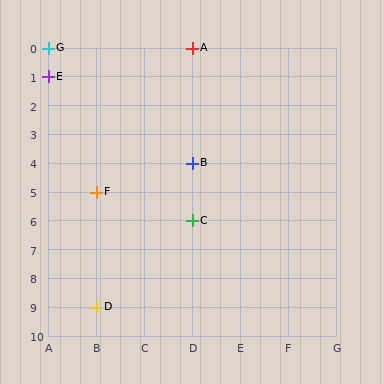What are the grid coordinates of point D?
Point D is at grid coordinates (B, 9).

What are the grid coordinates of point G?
Point G is at grid coordinates (A, 0).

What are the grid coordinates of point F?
Point F is at grid coordinates (B, 5).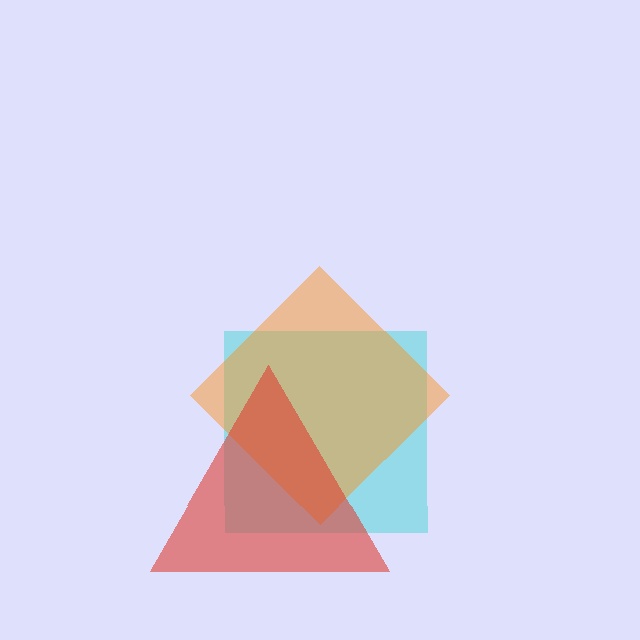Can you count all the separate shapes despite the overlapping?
Yes, there are 3 separate shapes.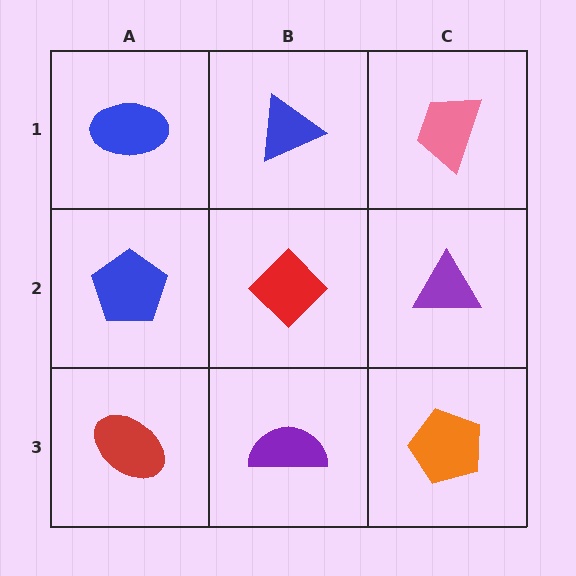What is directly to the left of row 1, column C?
A blue triangle.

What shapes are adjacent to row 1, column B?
A red diamond (row 2, column B), a blue ellipse (row 1, column A), a pink trapezoid (row 1, column C).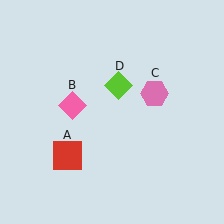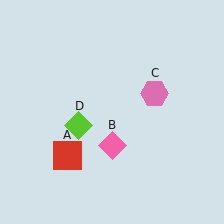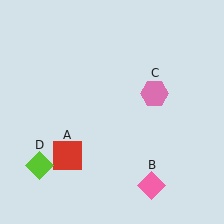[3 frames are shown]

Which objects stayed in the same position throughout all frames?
Red square (object A) and pink hexagon (object C) remained stationary.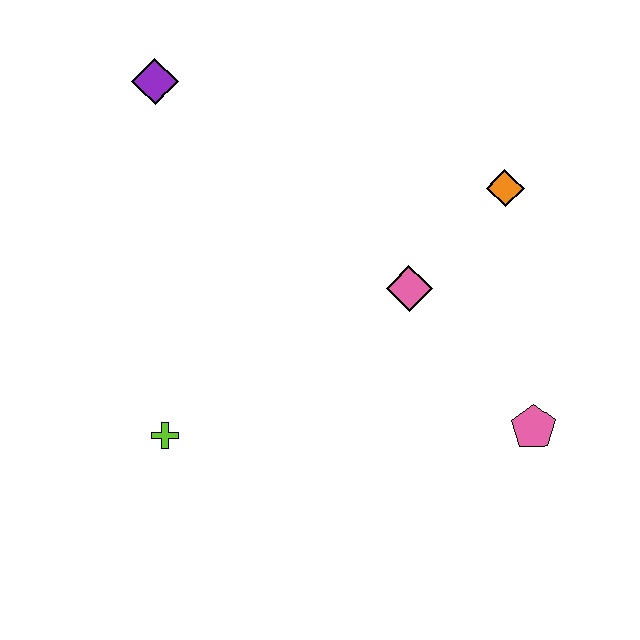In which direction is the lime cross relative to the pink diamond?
The lime cross is to the left of the pink diamond.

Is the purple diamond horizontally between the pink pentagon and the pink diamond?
No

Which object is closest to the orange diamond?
The pink diamond is closest to the orange diamond.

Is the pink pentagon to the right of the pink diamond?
Yes